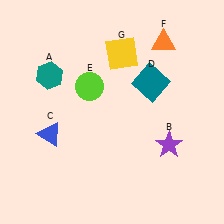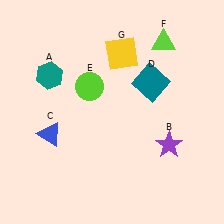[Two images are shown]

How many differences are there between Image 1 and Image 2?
There is 1 difference between the two images.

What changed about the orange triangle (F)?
In Image 1, F is orange. In Image 2, it changed to lime.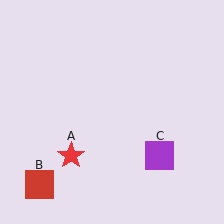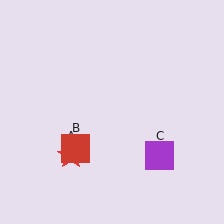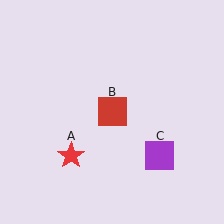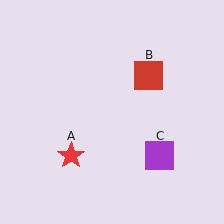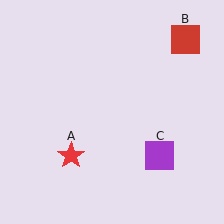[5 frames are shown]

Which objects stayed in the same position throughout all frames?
Red star (object A) and purple square (object C) remained stationary.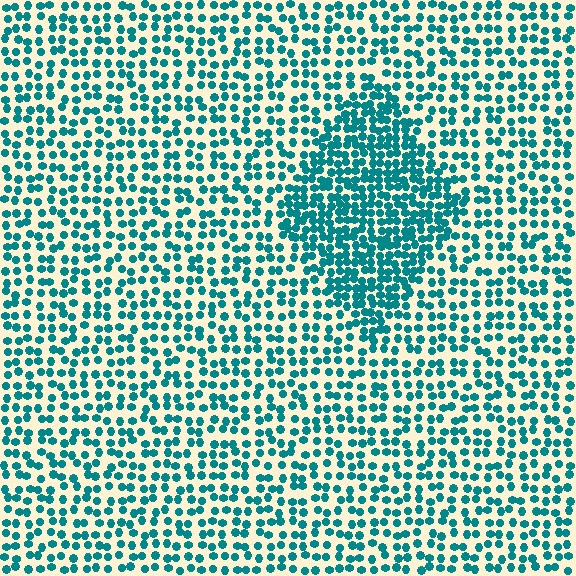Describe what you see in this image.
The image contains small teal elements arranged at two different densities. A diamond-shaped region is visible where the elements are more densely packed than the surrounding area.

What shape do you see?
I see a diamond.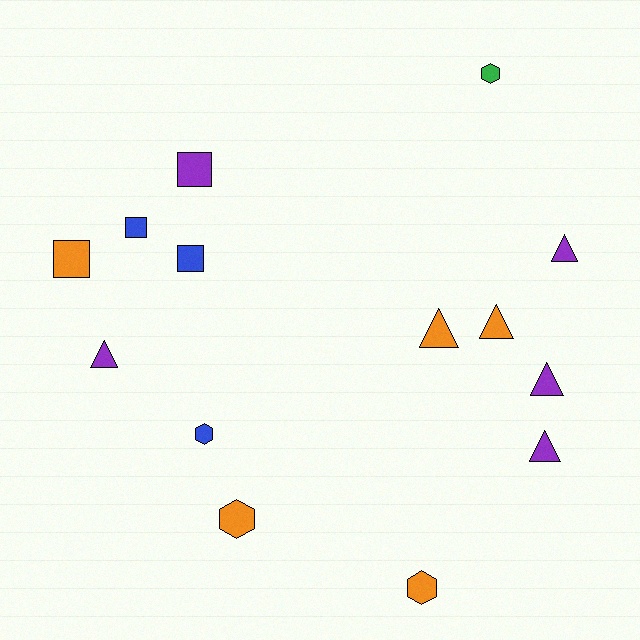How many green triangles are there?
There are no green triangles.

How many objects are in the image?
There are 14 objects.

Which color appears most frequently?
Orange, with 5 objects.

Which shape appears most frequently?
Triangle, with 6 objects.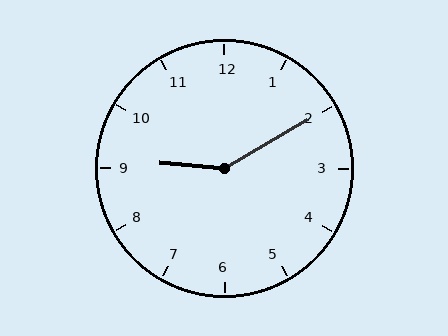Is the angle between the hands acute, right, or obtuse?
It is obtuse.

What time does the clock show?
9:10.